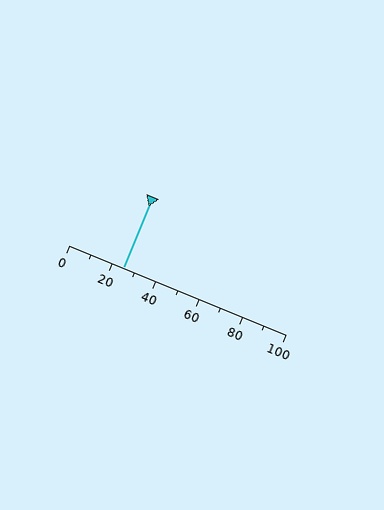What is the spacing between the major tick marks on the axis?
The major ticks are spaced 20 apart.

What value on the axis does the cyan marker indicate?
The marker indicates approximately 25.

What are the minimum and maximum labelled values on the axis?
The axis runs from 0 to 100.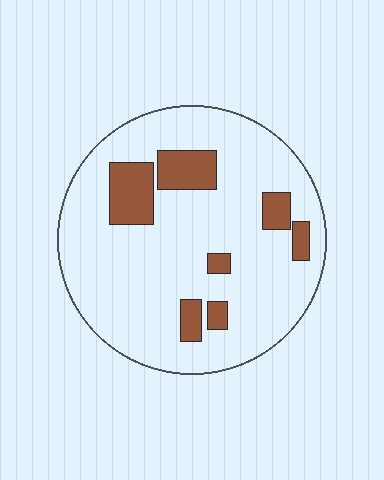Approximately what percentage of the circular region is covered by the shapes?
Approximately 15%.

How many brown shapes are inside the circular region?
7.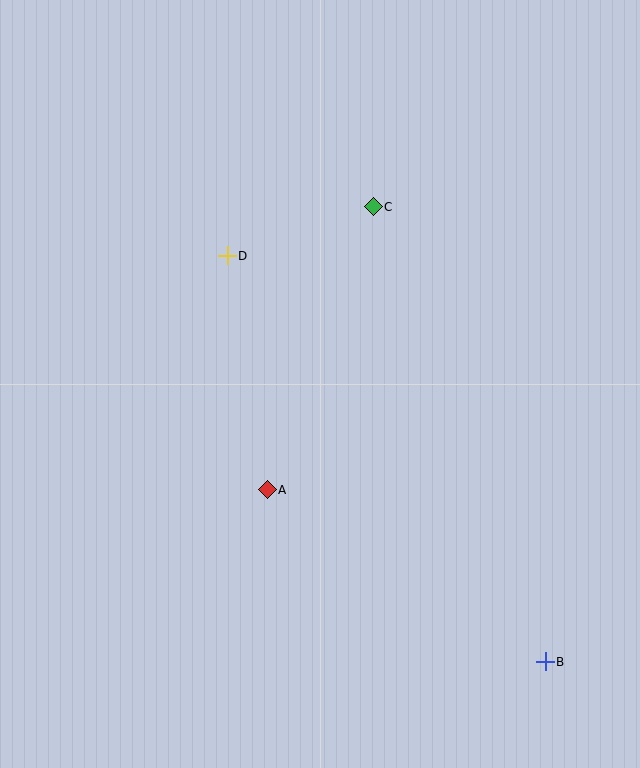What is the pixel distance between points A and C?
The distance between A and C is 302 pixels.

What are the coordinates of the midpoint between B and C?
The midpoint between B and C is at (459, 434).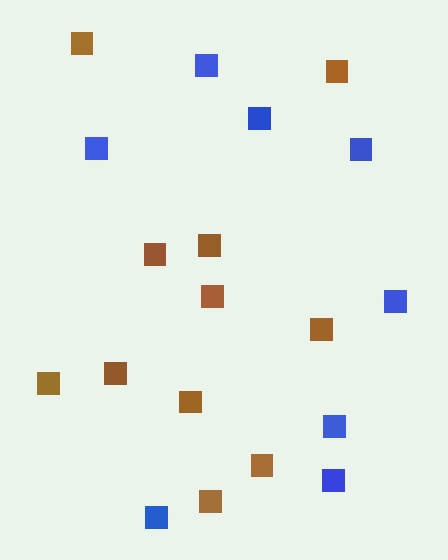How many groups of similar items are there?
There are 2 groups: one group of brown squares (11) and one group of blue squares (8).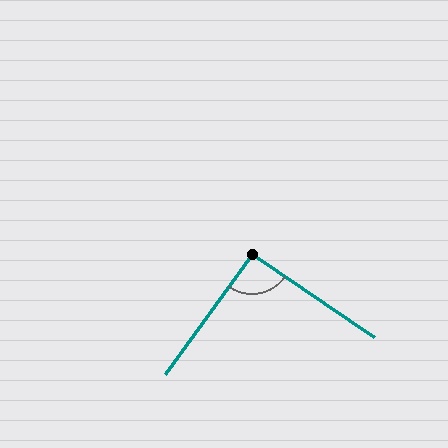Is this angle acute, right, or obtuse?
It is approximately a right angle.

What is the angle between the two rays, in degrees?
Approximately 92 degrees.